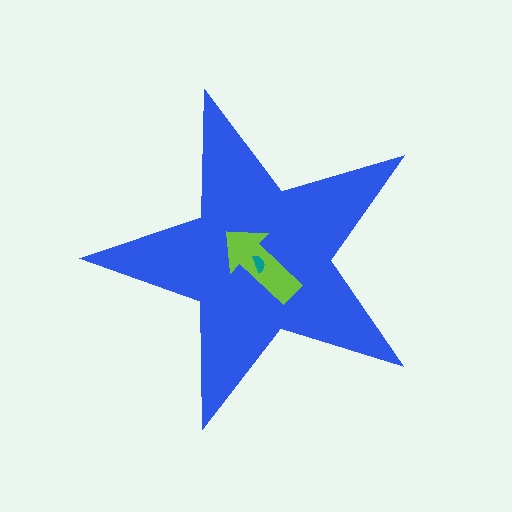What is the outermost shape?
The blue star.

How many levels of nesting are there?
3.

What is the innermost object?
The teal semicircle.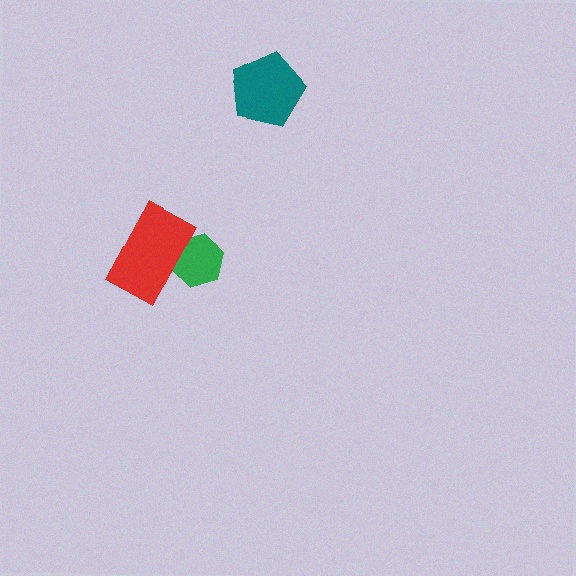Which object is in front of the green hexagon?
The red rectangle is in front of the green hexagon.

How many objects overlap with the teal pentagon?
0 objects overlap with the teal pentagon.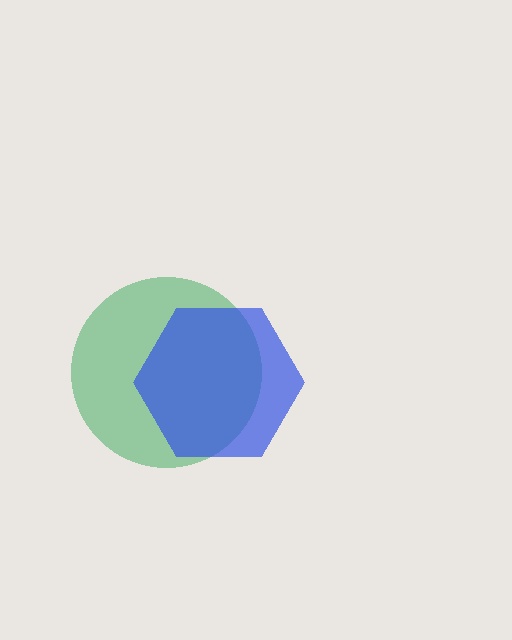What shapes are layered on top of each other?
The layered shapes are: a green circle, a blue hexagon.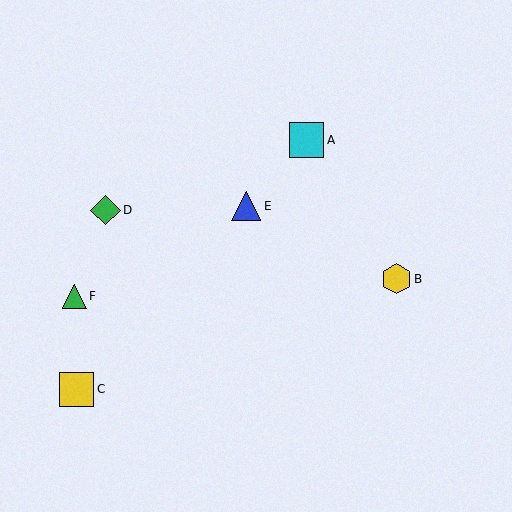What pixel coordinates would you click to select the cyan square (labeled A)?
Click at (306, 140) to select the cyan square A.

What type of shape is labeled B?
Shape B is a yellow hexagon.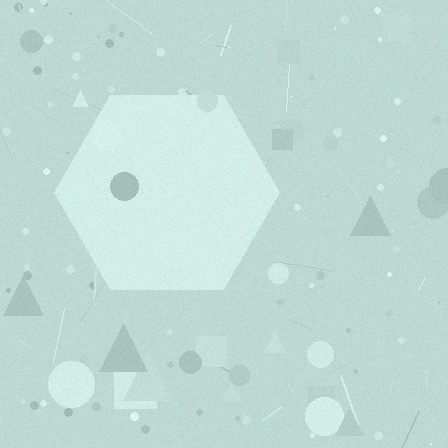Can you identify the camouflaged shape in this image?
The camouflaged shape is a hexagon.